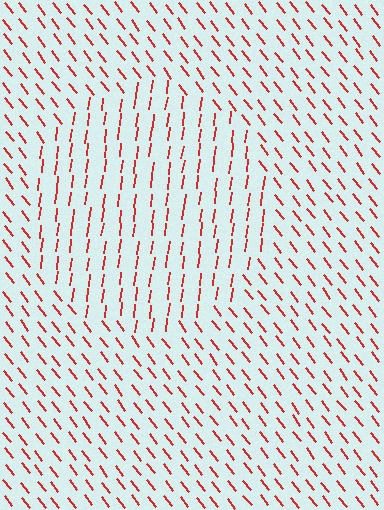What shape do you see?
I see a circle.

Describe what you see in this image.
The image is filled with small red line segments. A circle region in the image has lines oriented differently from the surrounding lines, creating a visible texture boundary.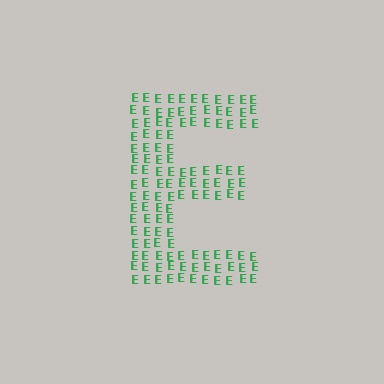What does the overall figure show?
The overall figure shows the letter E.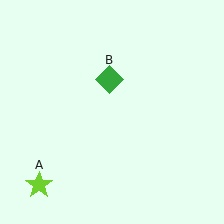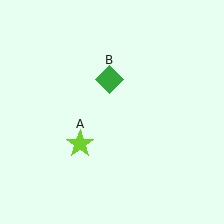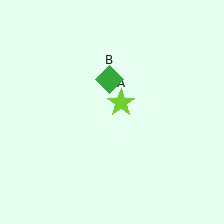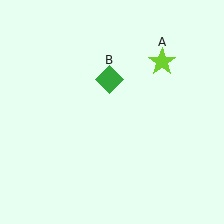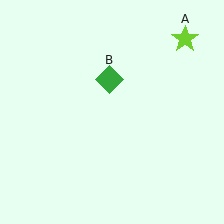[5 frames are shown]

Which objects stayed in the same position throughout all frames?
Green diamond (object B) remained stationary.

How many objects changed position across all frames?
1 object changed position: lime star (object A).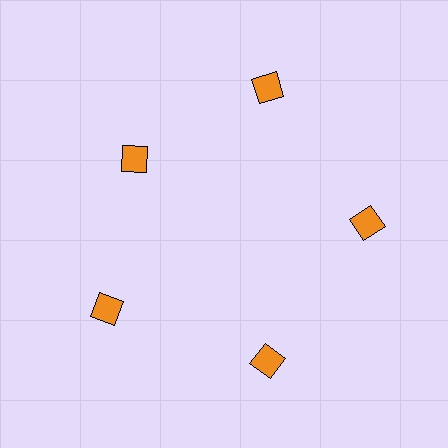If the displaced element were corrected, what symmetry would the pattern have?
It would have 5-fold rotational symmetry — the pattern would map onto itself every 72 degrees.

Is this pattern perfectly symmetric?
No. The 5 orange squares are arranged in a ring, but one element near the 10 o'clock position is pulled inward toward the center, breaking the 5-fold rotational symmetry.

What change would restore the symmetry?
The symmetry would be restored by moving it outward, back onto the ring so that all 5 squares sit at equal angles and equal distance from the center.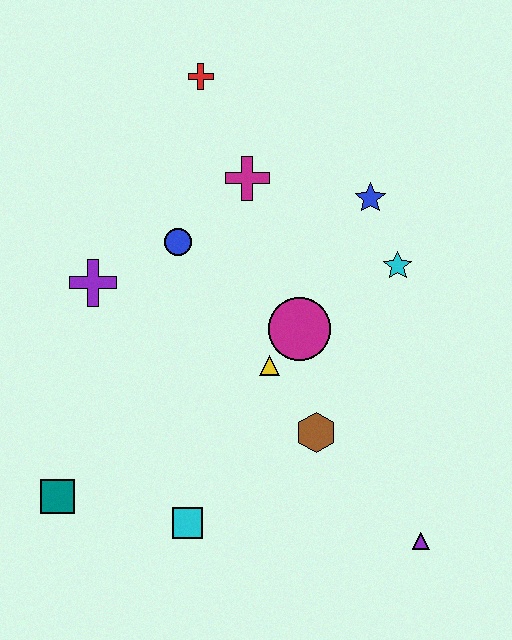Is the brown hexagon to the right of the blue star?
No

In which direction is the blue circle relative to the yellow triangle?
The blue circle is above the yellow triangle.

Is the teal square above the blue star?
No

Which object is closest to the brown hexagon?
The yellow triangle is closest to the brown hexagon.